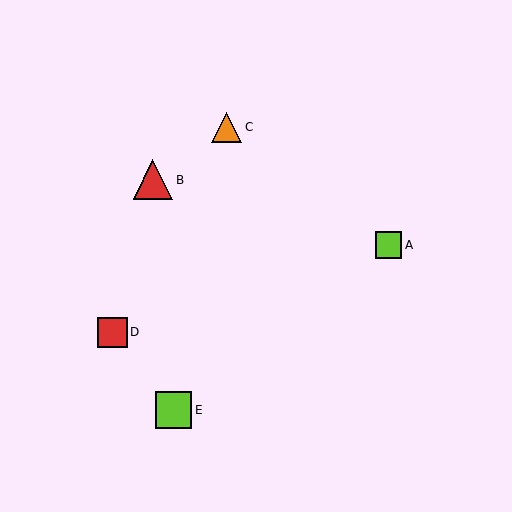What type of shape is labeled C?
Shape C is an orange triangle.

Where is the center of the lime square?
The center of the lime square is at (173, 410).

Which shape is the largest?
The red triangle (labeled B) is the largest.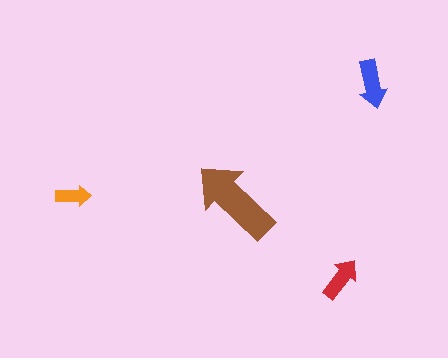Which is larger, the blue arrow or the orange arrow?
The blue one.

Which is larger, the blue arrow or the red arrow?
The blue one.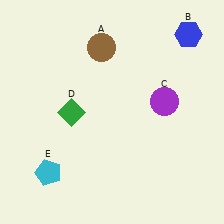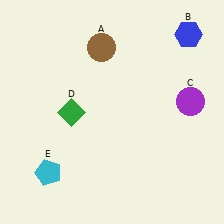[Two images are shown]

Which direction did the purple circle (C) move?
The purple circle (C) moved right.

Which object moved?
The purple circle (C) moved right.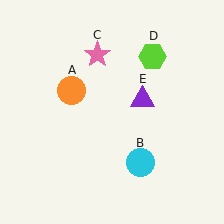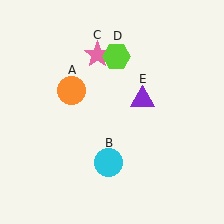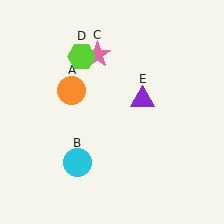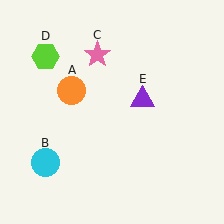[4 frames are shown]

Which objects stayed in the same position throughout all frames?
Orange circle (object A) and pink star (object C) and purple triangle (object E) remained stationary.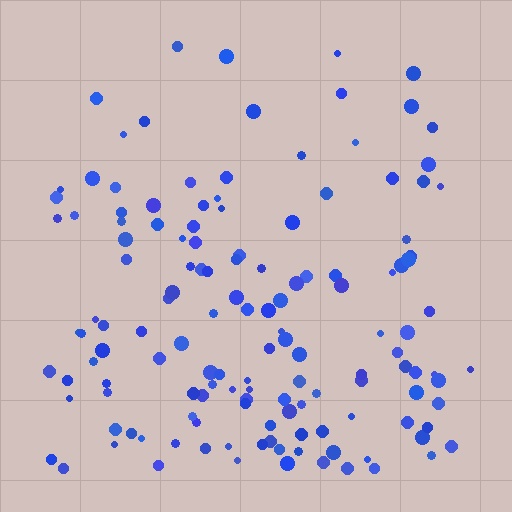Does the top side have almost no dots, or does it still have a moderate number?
Still a moderate number, just noticeably fewer than the bottom.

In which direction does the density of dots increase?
From top to bottom, with the bottom side densest.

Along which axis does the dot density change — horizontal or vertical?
Vertical.